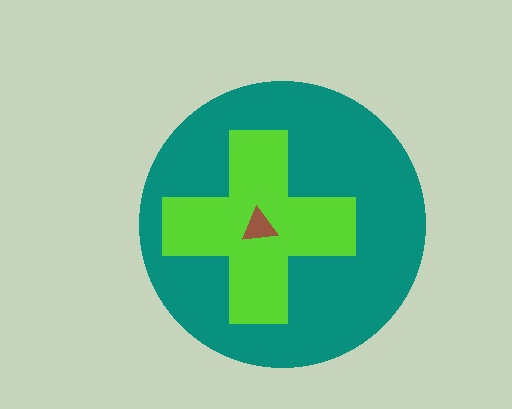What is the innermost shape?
The brown triangle.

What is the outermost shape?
The teal circle.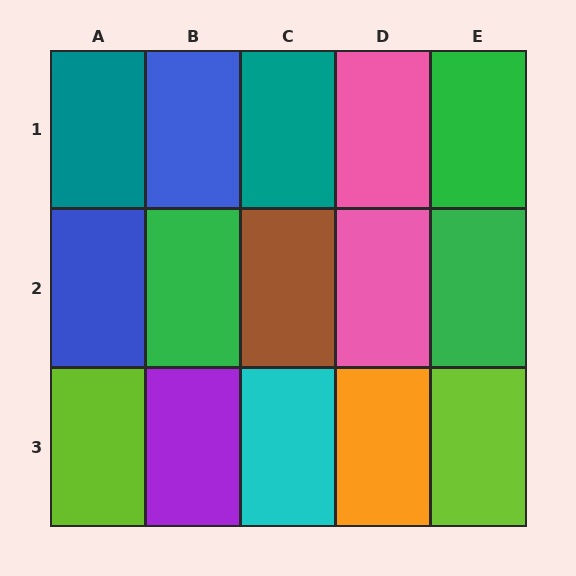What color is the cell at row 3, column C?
Cyan.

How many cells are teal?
2 cells are teal.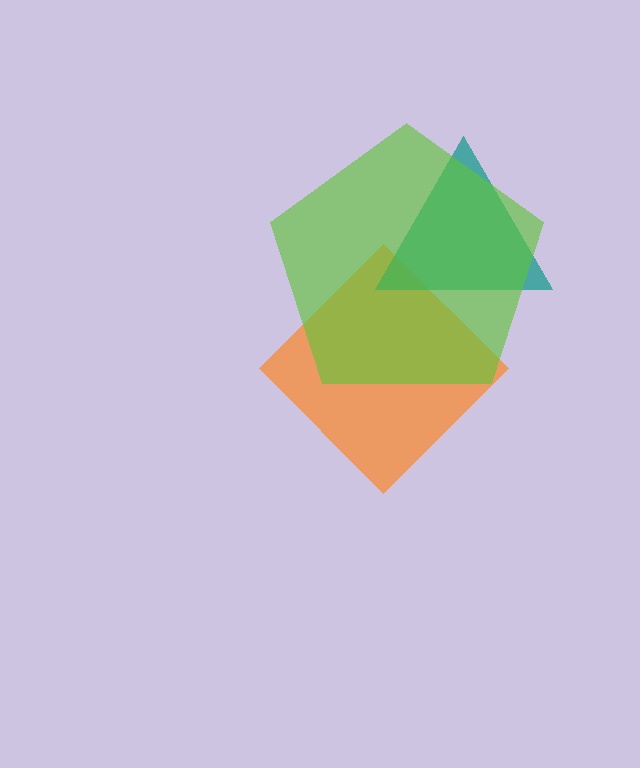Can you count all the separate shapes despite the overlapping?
Yes, there are 3 separate shapes.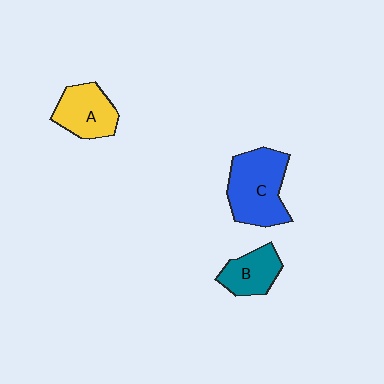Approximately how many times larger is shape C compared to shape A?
Approximately 1.5 times.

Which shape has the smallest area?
Shape B (teal).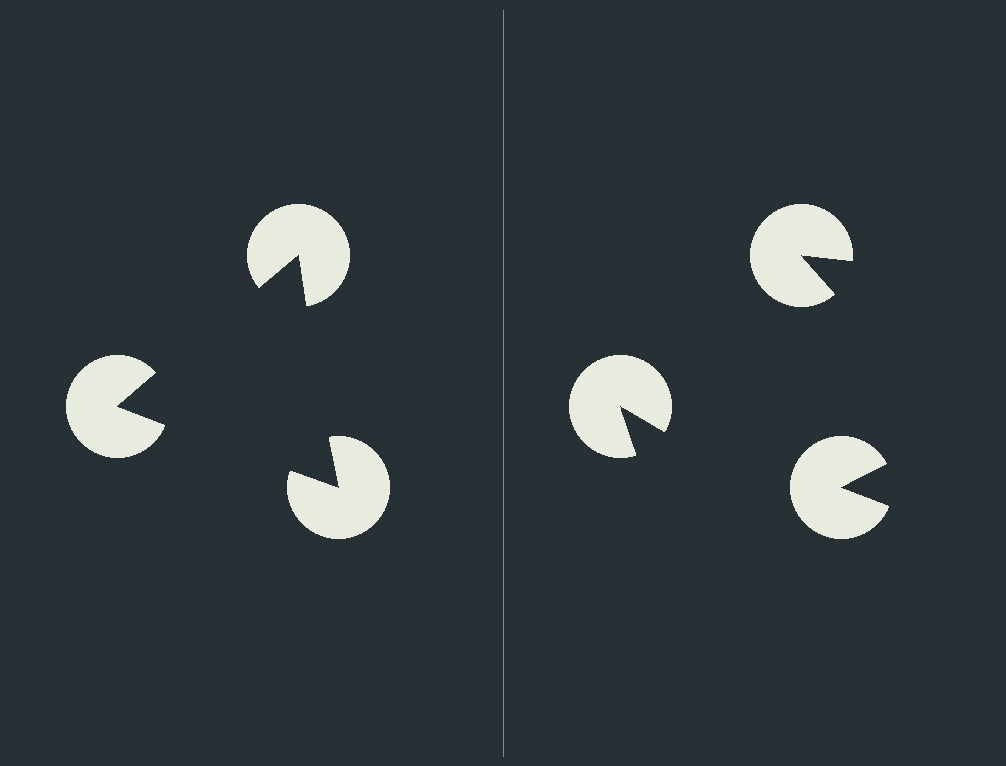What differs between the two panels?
The pac-man discs are positioned identically on both sides; only the wedge orientations differ. On the left they align to a triangle; on the right they are misaligned.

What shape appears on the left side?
An illusory triangle.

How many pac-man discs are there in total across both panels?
6 — 3 on each side.